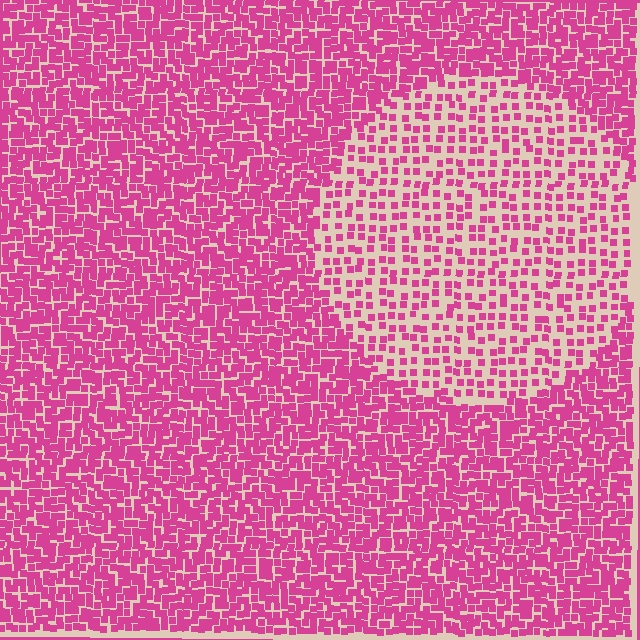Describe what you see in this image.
The image contains small magenta elements arranged at two different densities. A circle-shaped region is visible where the elements are less densely packed than the surrounding area.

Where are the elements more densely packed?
The elements are more densely packed outside the circle boundary.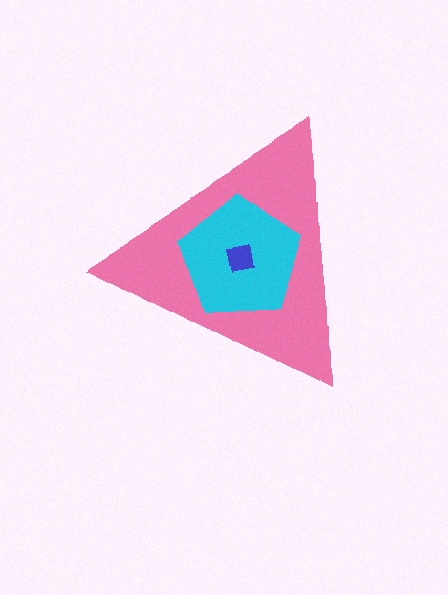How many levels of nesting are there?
3.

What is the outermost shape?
The pink triangle.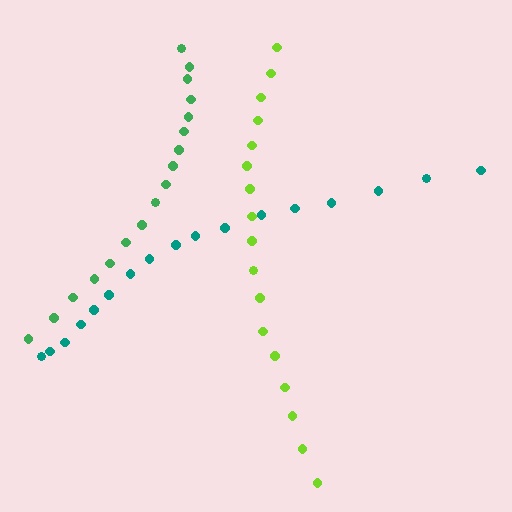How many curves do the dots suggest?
There are 3 distinct paths.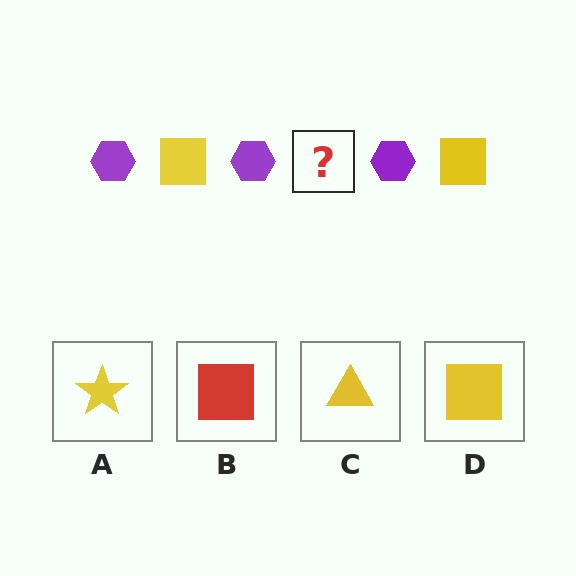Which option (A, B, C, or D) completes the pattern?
D.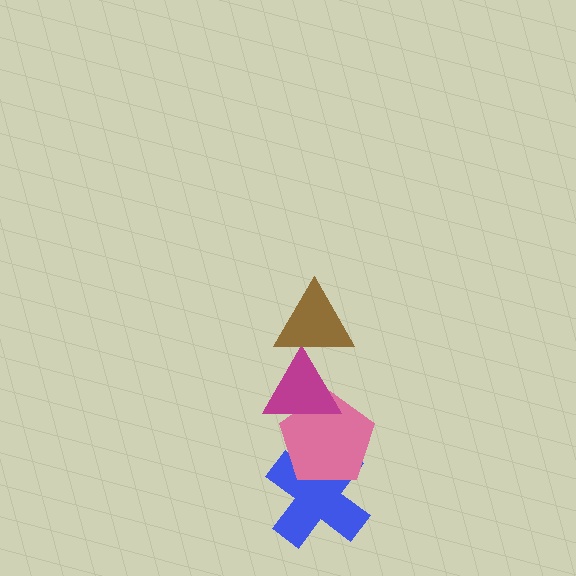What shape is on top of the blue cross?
The pink pentagon is on top of the blue cross.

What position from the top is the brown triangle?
The brown triangle is 1st from the top.